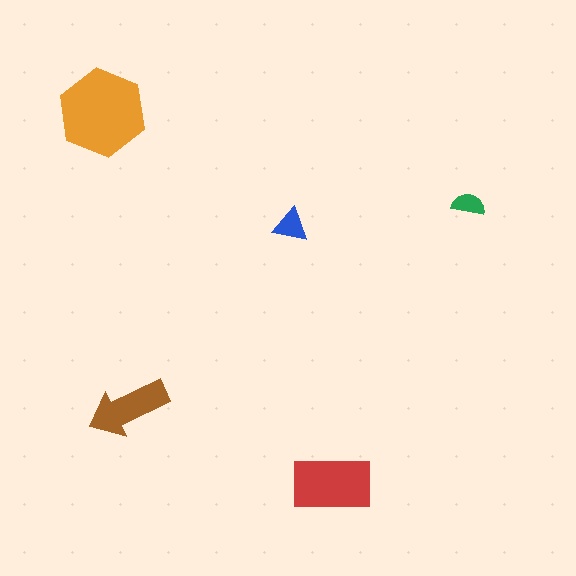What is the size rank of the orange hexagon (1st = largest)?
1st.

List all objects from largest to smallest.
The orange hexagon, the red rectangle, the brown arrow, the blue triangle, the green semicircle.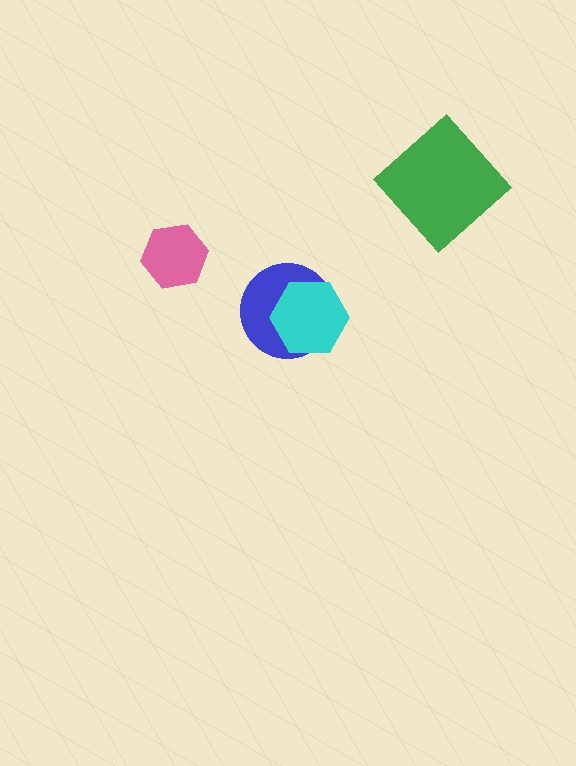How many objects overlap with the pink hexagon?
0 objects overlap with the pink hexagon.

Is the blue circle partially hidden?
Yes, it is partially covered by another shape.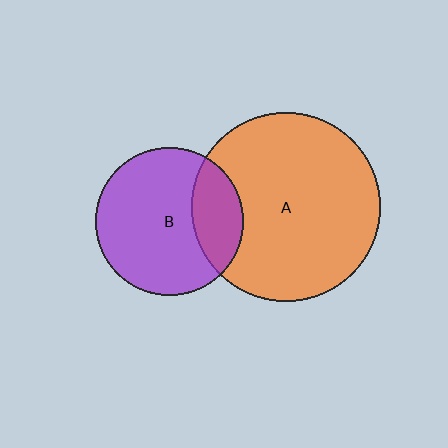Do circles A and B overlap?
Yes.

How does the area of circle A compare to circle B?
Approximately 1.6 times.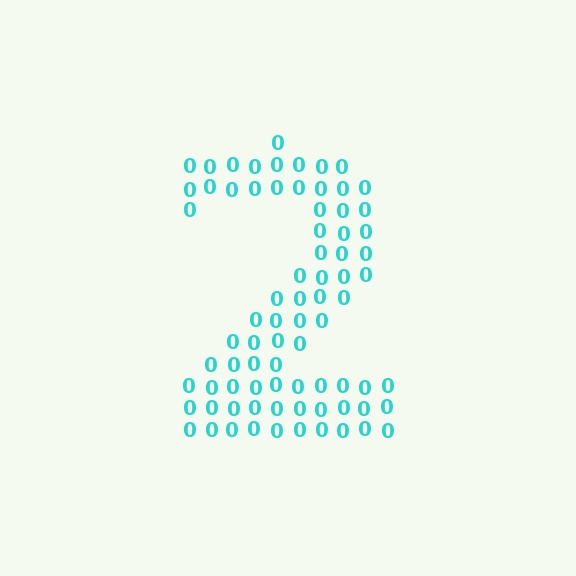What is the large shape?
The large shape is the digit 2.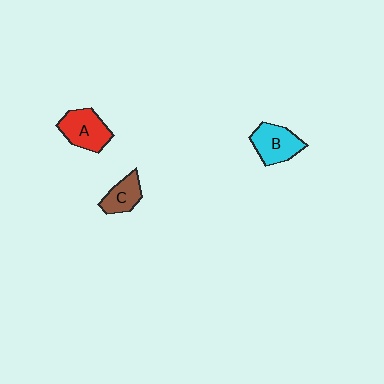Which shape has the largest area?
Shape A (red).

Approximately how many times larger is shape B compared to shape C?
Approximately 1.4 times.